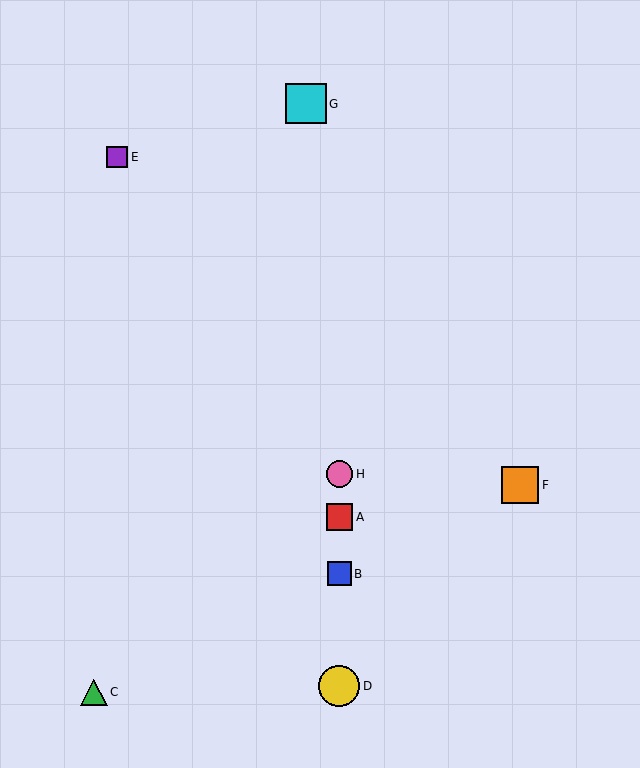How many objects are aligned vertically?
4 objects (A, B, D, H) are aligned vertically.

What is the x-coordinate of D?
Object D is at x≈339.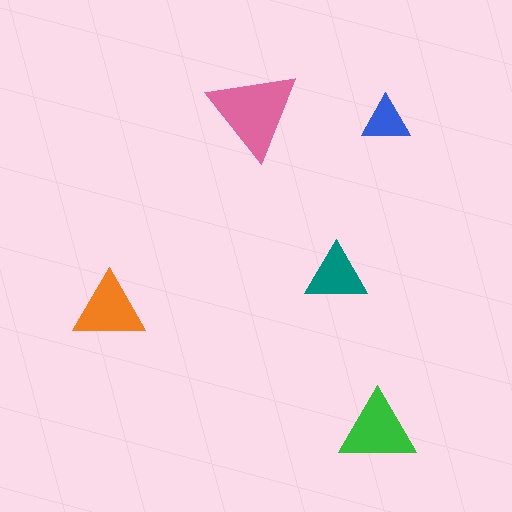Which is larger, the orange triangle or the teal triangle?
The orange one.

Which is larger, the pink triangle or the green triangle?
The pink one.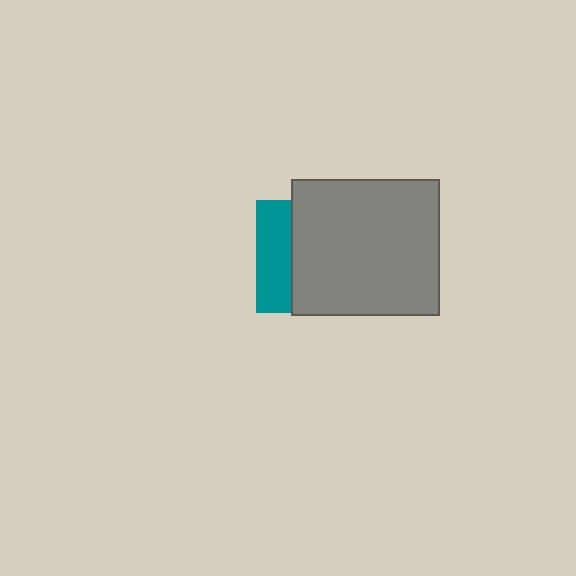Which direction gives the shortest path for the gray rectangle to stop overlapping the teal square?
Moving right gives the shortest separation.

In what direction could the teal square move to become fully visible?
The teal square could move left. That would shift it out from behind the gray rectangle entirely.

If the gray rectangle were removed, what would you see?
You would see the complete teal square.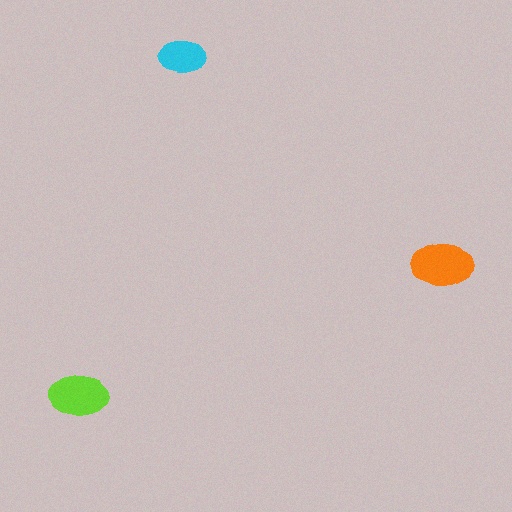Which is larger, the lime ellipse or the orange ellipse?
The orange one.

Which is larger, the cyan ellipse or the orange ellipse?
The orange one.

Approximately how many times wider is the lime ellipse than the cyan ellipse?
About 1.5 times wider.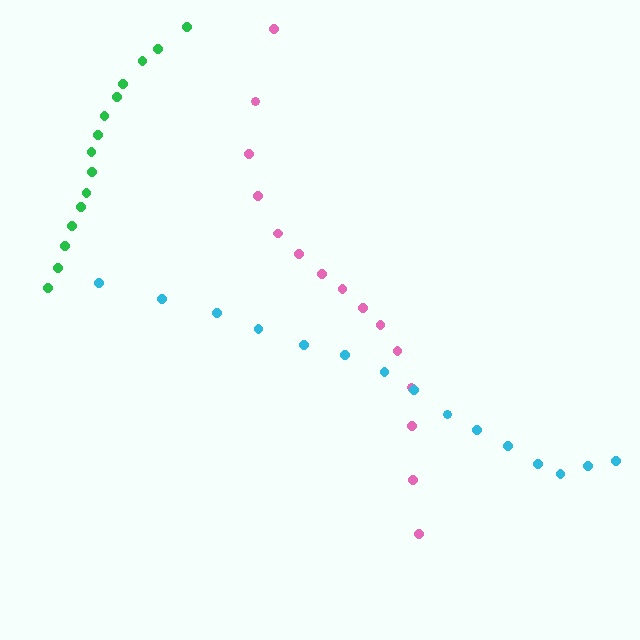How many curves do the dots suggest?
There are 3 distinct paths.